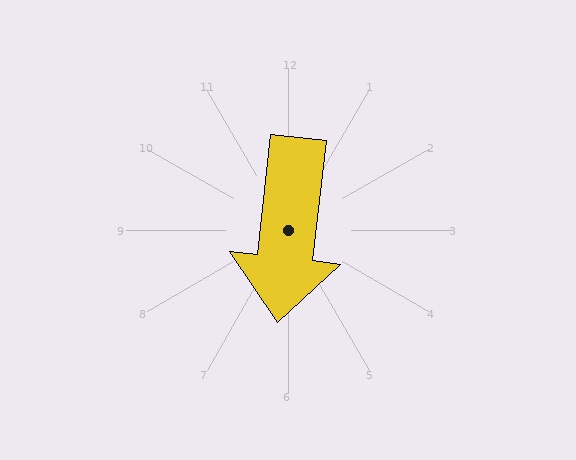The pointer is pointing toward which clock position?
Roughly 6 o'clock.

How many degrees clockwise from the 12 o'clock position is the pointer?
Approximately 187 degrees.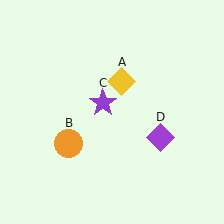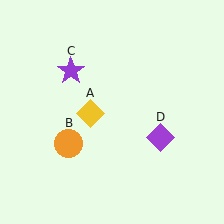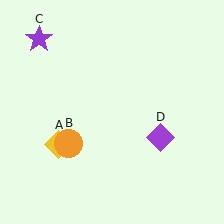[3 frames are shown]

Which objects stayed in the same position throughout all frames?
Orange circle (object B) and purple diamond (object D) remained stationary.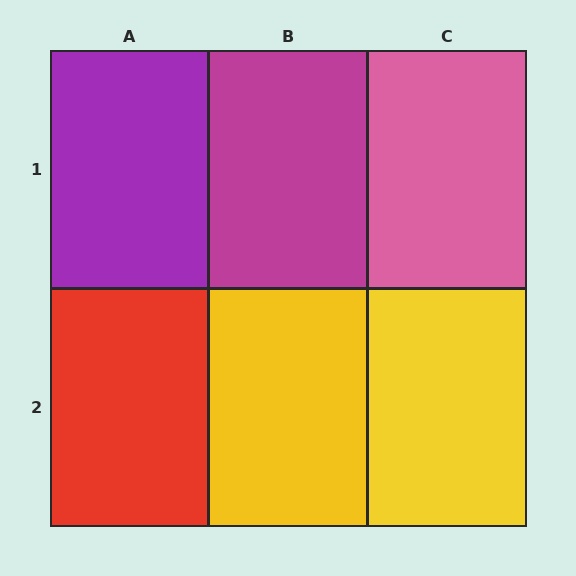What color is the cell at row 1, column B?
Magenta.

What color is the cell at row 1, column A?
Purple.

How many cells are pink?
1 cell is pink.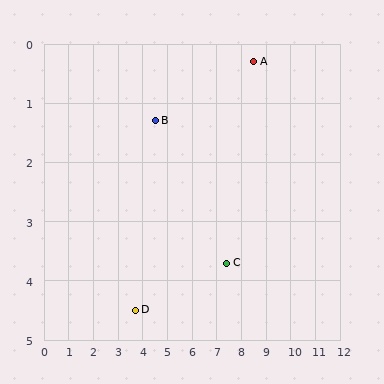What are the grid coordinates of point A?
Point A is at approximately (8.5, 0.3).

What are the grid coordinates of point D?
Point D is at approximately (3.7, 4.5).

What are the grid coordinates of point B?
Point B is at approximately (4.5, 1.3).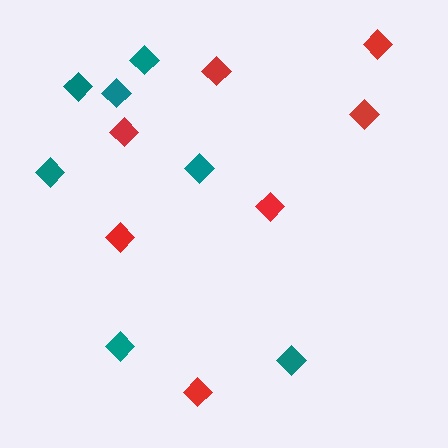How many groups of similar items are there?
There are 2 groups: one group of red diamonds (7) and one group of teal diamonds (7).